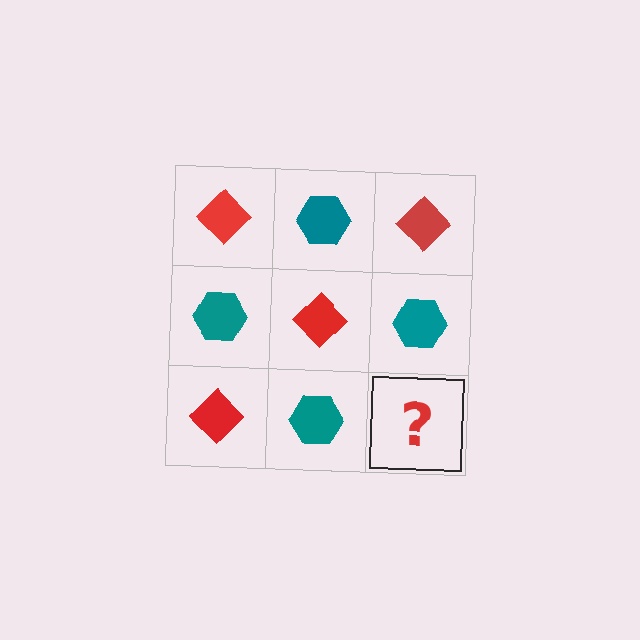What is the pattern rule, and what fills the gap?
The rule is that it alternates red diamond and teal hexagon in a checkerboard pattern. The gap should be filled with a red diamond.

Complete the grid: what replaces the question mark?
The question mark should be replaced with a red diamond.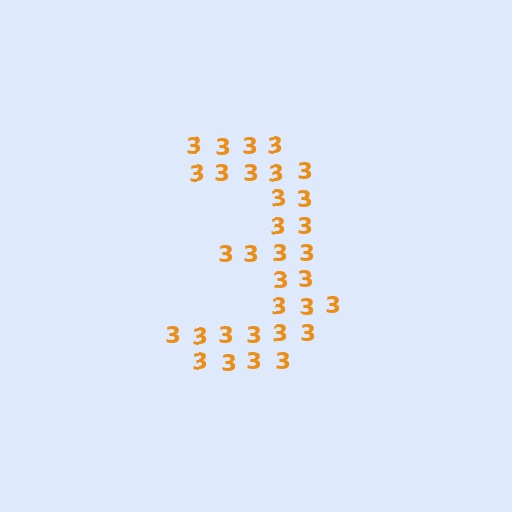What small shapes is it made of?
It is made of small digit 3's.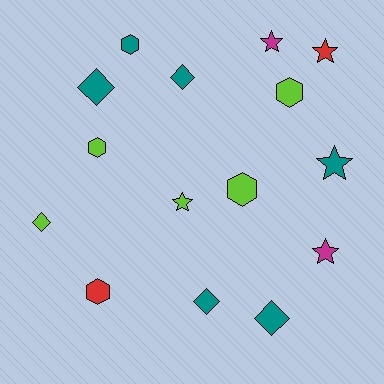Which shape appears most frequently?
Star, with 5 objects.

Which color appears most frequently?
Teal, with 6 objects.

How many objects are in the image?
There are 15 objects.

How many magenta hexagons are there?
There are no magenta hexagons.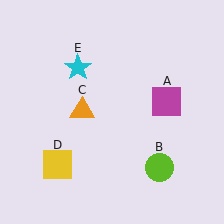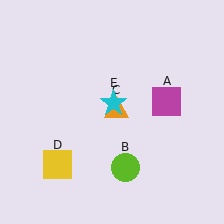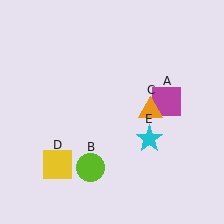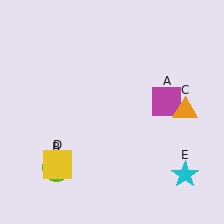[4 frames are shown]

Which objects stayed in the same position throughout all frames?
Magenta square (object A) and yellow square (object D) remained stationary.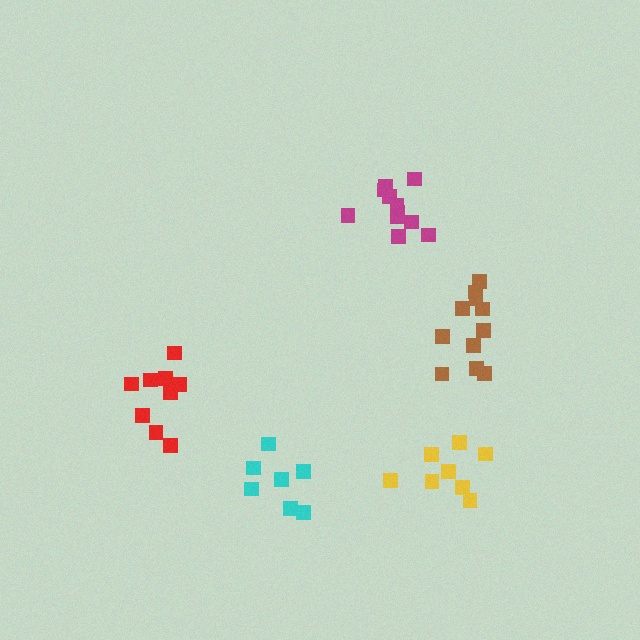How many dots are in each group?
Group 1: 7 dots, Group 2: 11 dots, Group 3: 9 dots, Group 4: 11 dots, Group 5: 8 dots (46 total).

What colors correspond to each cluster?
The clusters are colored: cyan, brown, red, magenta, yellow.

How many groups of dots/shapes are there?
There are 5 groups.